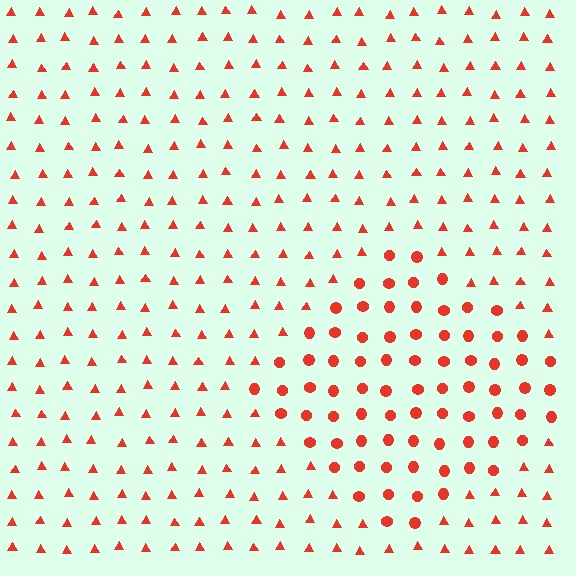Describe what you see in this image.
The image is filled with small red elements arranged in a uniform grid. A diamond-shaped region contains circles, while the surrounding area contains triangles. The boundary is defined purely by the change in element shape.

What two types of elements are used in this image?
The image uses circles inside the diamond region and triangles outside it.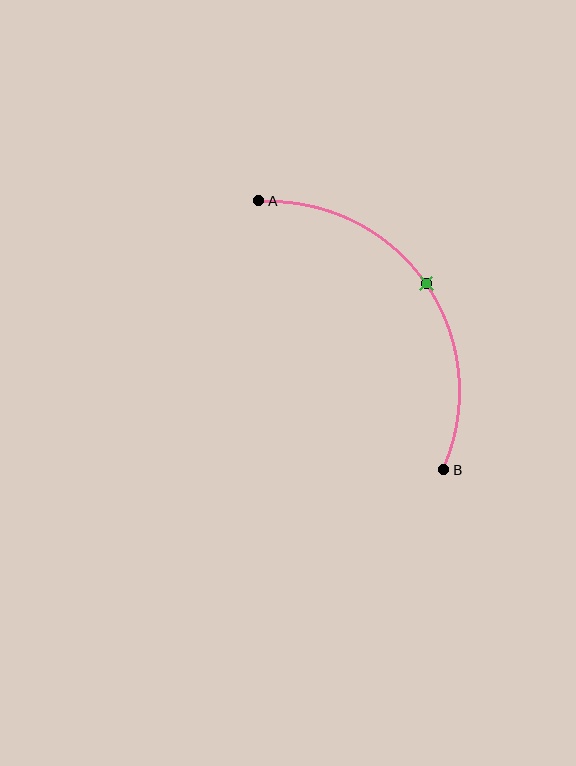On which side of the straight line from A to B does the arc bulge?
The arc bulges above and to the right of the straight line connecting A and B.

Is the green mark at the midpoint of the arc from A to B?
Yes. The green mark lies on the arc at equal arc-length from both A and B — it is the arc midpoint.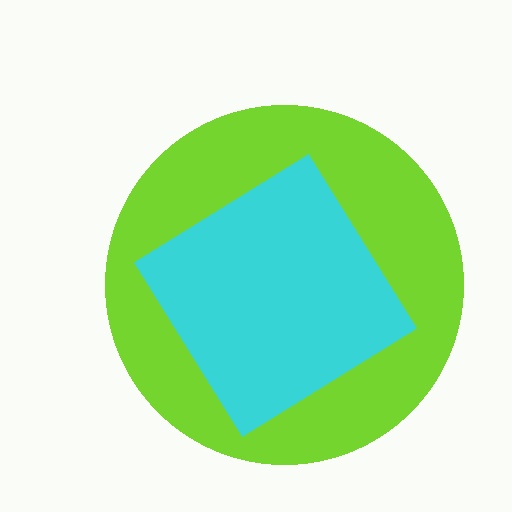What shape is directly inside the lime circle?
The cyan diamond.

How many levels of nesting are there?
2.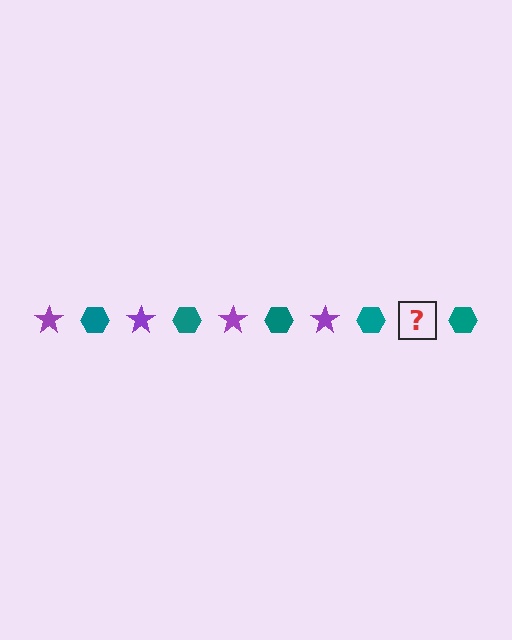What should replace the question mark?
The question mark should be replaced with a purple star.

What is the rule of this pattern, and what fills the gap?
The rule is that the pattern alternates between purple star and teal hexagon. The gap should be filled with a purple star.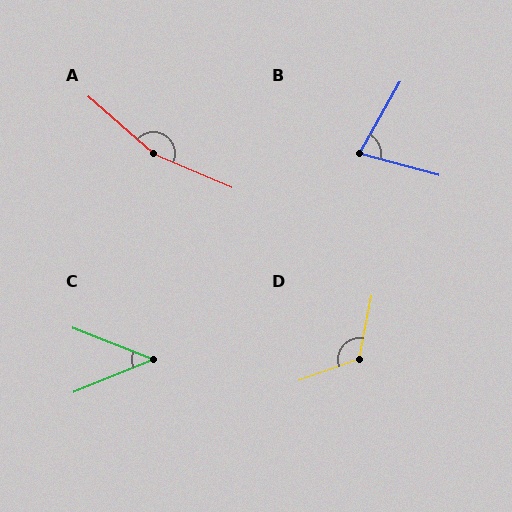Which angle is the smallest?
C, at approximately 43 degrees.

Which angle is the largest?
A, at approximately 161 degrees.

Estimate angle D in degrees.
Approximately 120 degrees.